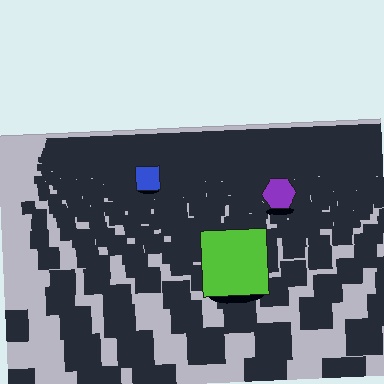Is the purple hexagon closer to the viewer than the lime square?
No. The lime square is closer — you can tell from the texture gradient: the ground texture is coarser near it.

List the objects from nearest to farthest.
From nearest to farthest: the lime square, the purple hexagon, the blue square.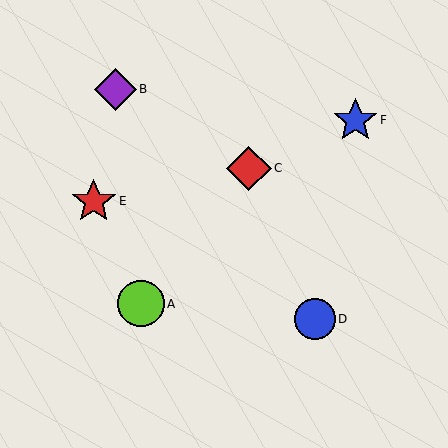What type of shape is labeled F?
Shape F is a blue star.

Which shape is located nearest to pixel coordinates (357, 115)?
The blue star (labeled F) at (355, 120) is nearest to that location.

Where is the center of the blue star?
The center of the blue star is at (355, 120).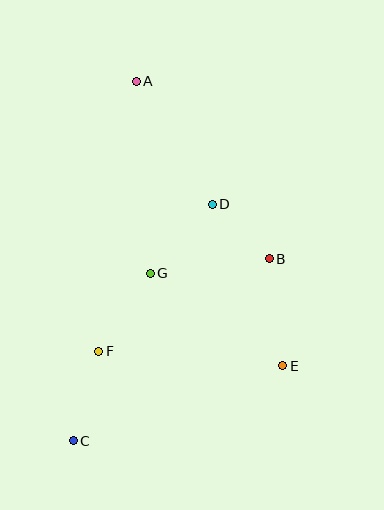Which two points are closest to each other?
Points B and D are closest to each other.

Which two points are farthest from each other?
Points A and C are farthest from each other.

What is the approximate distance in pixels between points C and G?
The distance between C and G is approximately 184 pixels.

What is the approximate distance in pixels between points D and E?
The distance between D and E is approximately 176 pixels.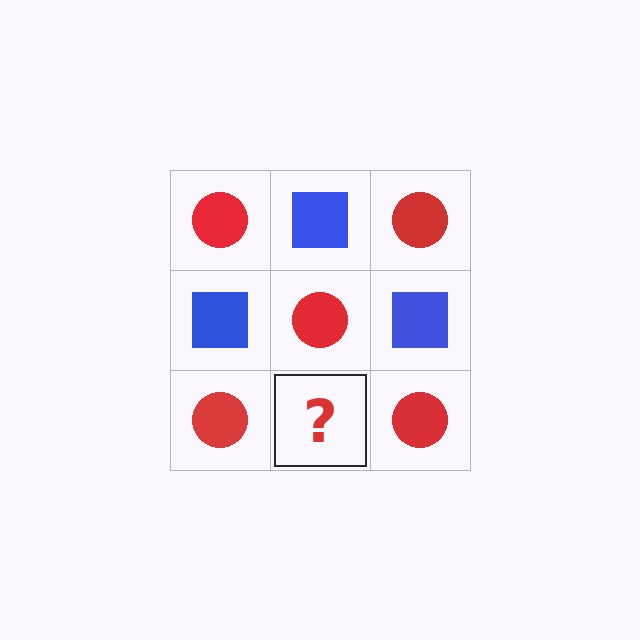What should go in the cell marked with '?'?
The missing cell should contain a blue square.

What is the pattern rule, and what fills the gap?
The rule is that it alternates red circle and blue square in a checkerboard pattern. The gap should be filled with a blue square.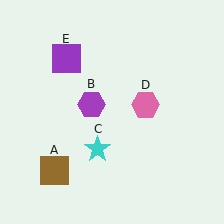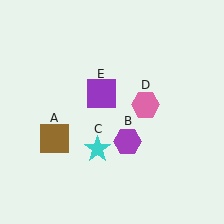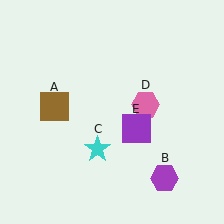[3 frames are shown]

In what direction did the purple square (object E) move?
The purple square (object E) moved down and to the right.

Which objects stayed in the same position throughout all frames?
Cyan star (object C) and pink hexagon (object D) remained stationary.